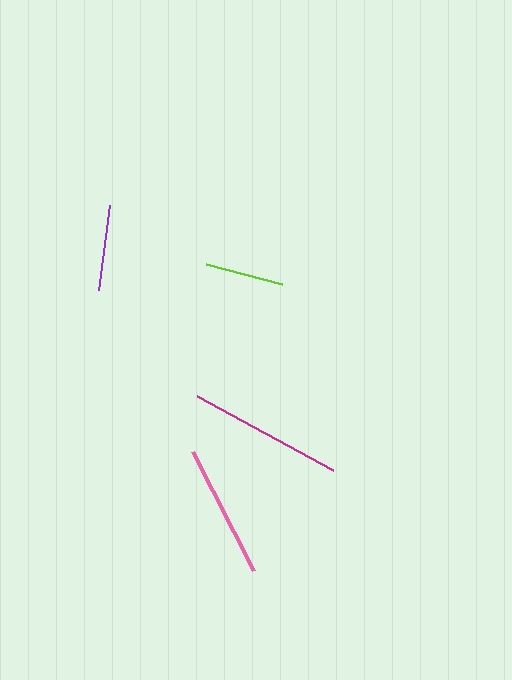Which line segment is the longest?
The magenta line is the longest at approximately 155 pixels.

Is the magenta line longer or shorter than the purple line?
The magenta line is longer than the purple line.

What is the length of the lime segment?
The lime segment is approximately 79 pixels long.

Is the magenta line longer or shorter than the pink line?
The magenta line is longer than the pink line.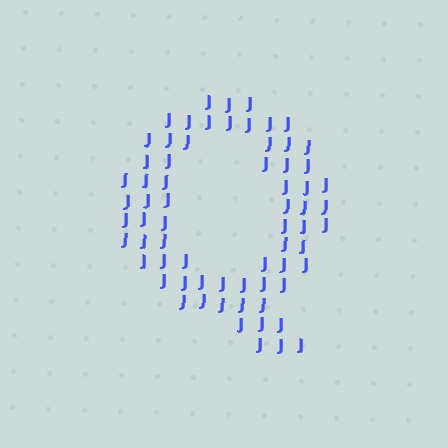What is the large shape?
The large shape is the letter Q.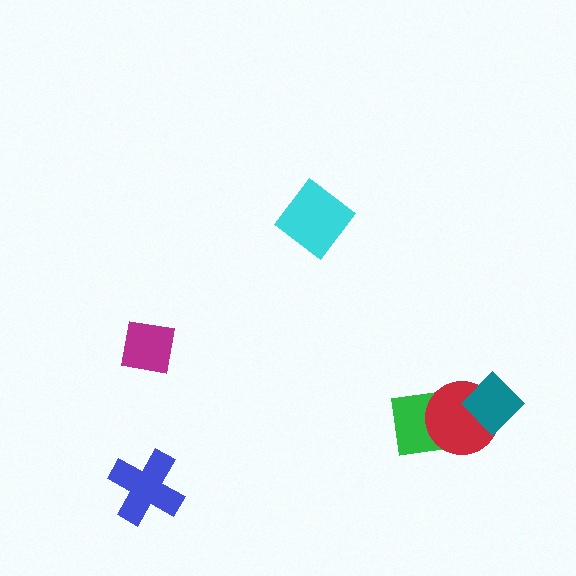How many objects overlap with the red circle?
2 objects overlap with the red circle.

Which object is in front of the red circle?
The teal diamond is in front of the red circle.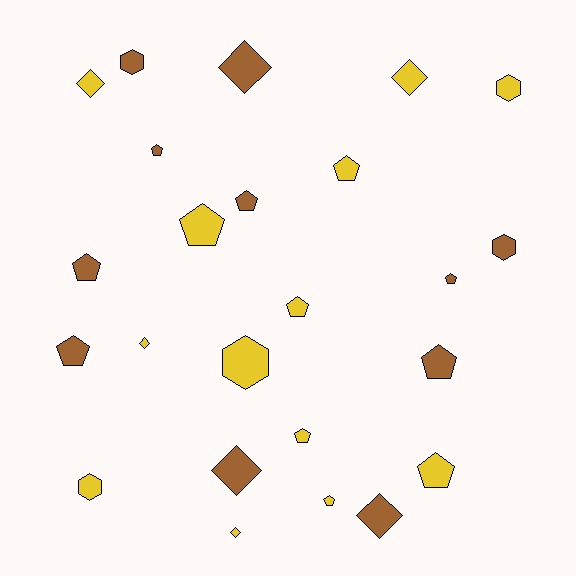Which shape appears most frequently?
Pentagon, with 12 objects.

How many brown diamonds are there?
There are 3 brown diamonds.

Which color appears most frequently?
Yellow, with 13 objects.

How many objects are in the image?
There are 24 objects.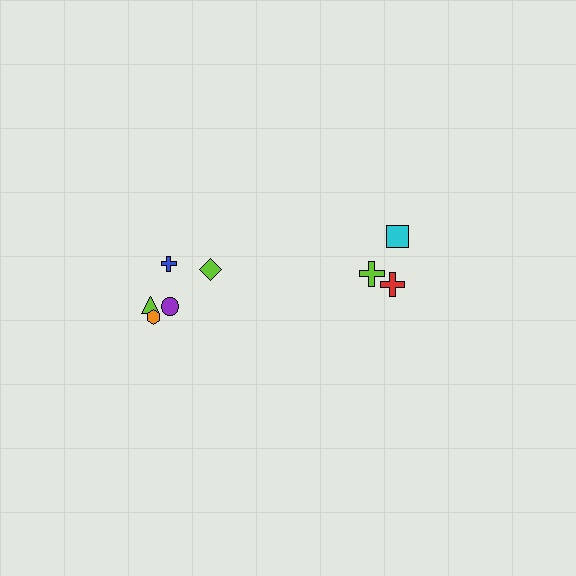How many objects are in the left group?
There are 5 objects.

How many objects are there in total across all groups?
There are 8 objects.